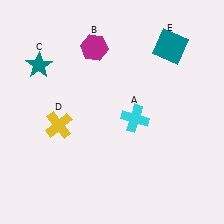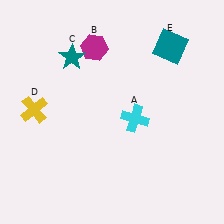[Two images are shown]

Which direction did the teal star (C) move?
The teal star (C) moved right.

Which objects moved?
The objects that moved are: the teal star (C), the yellow cross (D).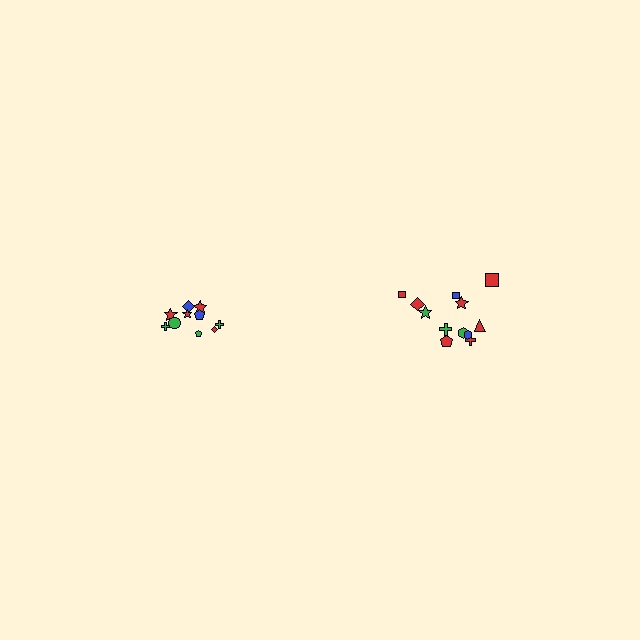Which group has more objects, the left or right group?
The right group.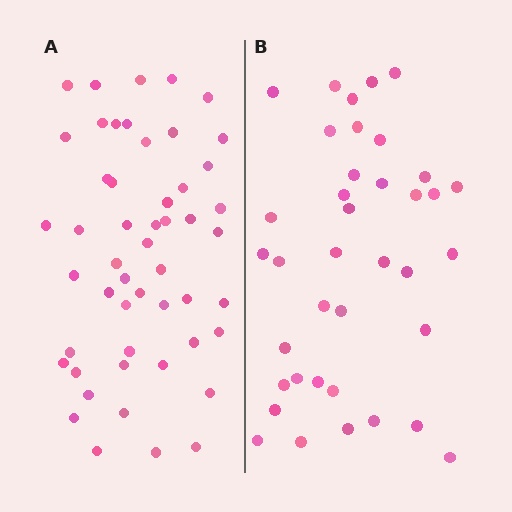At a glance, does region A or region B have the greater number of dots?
Region A (the left region) has more dots.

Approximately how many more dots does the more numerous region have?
Region A has approximately 15 more dots than region B.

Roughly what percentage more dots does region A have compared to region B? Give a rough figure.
About 35% more.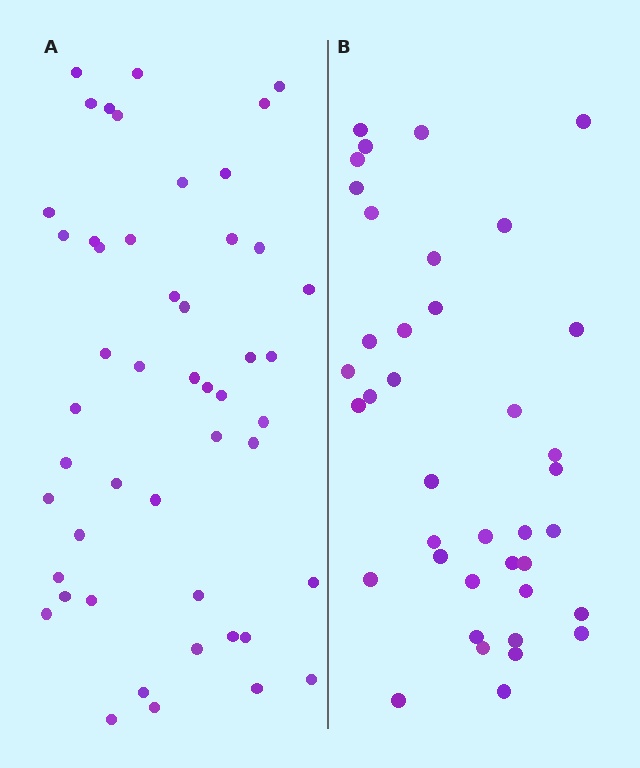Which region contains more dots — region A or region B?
Region A (the left region) has more dots.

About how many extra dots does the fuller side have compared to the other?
Region A has roughly 10 or so more dots than region B.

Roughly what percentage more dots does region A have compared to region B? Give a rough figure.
About 25% more.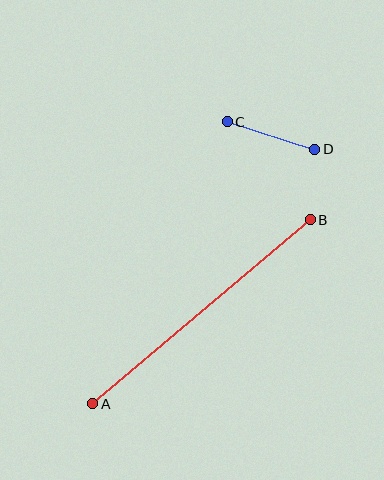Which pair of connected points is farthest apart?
Points A and B are farthest apart.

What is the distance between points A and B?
The distance is approximately 284 pixels.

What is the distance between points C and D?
The distance is approximately 92 pixels.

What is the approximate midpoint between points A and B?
The midpoint is at approximately (201, 312) pixels.